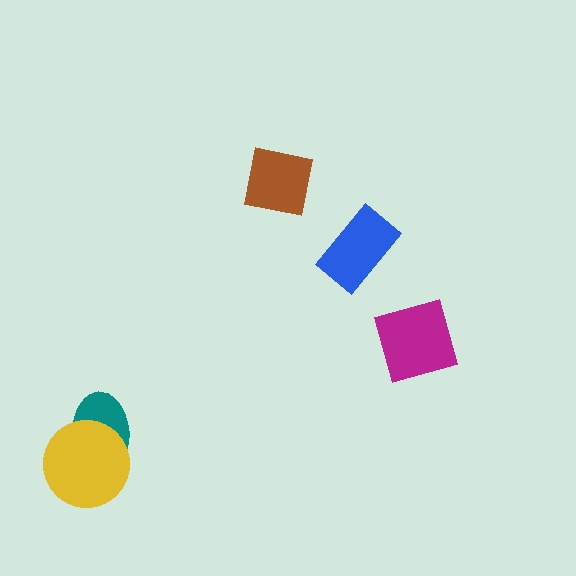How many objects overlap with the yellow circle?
1 object overlaps with the yellow circle.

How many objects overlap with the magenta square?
0 objects overlap with the magenta square.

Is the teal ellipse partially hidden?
Yes, it is partially covered by another shape.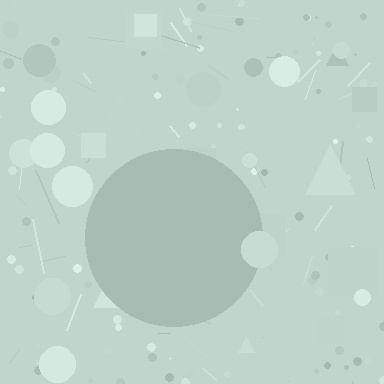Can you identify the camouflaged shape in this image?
The camouflaged shape is a circle.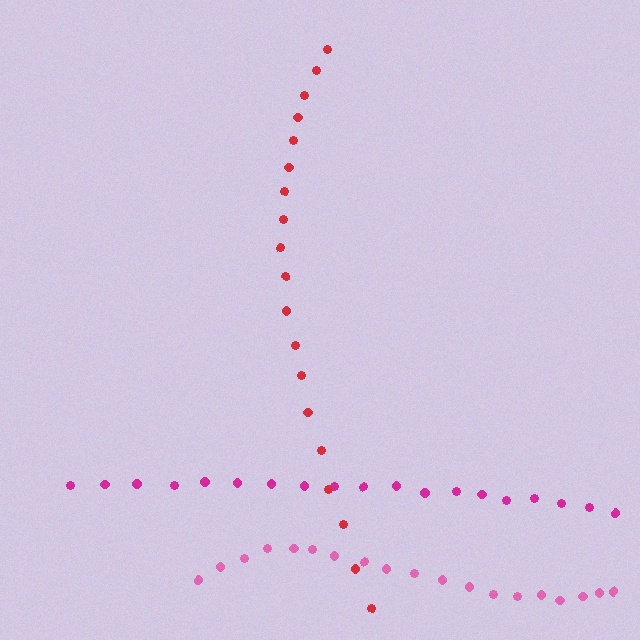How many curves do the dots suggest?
There are 3 distinct paths.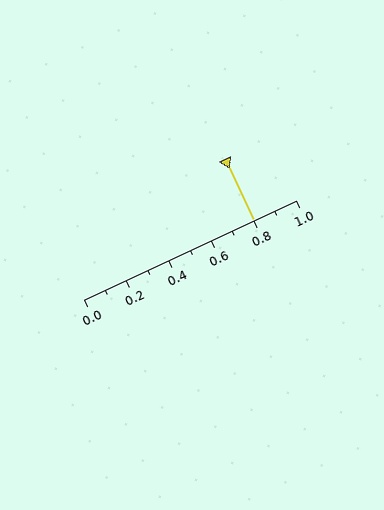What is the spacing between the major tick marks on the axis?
The major ticks are spaced 0.2 apart.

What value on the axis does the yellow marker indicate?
The marker indicates approximately 0.8.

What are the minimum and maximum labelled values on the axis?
The axis runs from 0.0 to 1.0.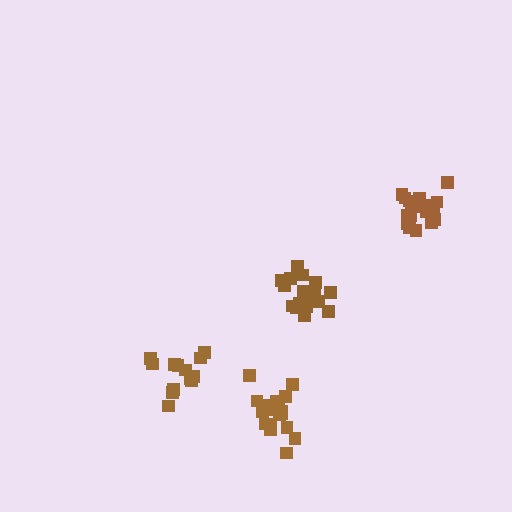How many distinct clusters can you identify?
There are 4 distinct clusters.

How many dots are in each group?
Group 1: 19 dots, Group 2: 19 dots, Group 3: 13 dots, Group 4: 19 dots (70 total).